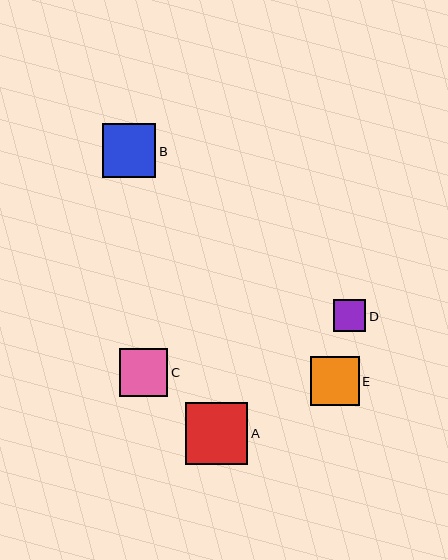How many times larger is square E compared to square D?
Square E is approximately 1.5 times the size of square D.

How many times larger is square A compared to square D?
Square A is approximately 1.9 times the size of square D.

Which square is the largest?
Square A is the largest with a size of approximately 62 pixels.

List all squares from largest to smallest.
From largest to smallest: A, B, E, C, D.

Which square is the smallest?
Square D is the smallest with a size of approximately 32 pixels.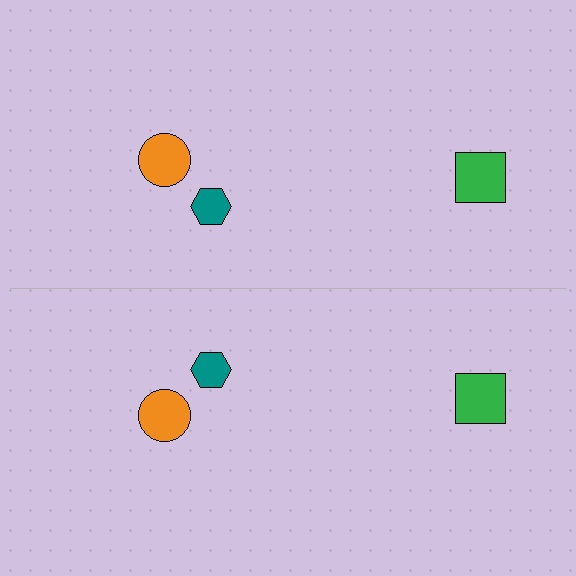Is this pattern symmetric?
Yes, this pattern has bilateral (reflection) symmetry.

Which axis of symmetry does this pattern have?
The pattern has a horizontal axis of symmetry running through the center of the image.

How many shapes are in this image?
There are 6 shapes in this image.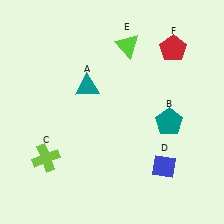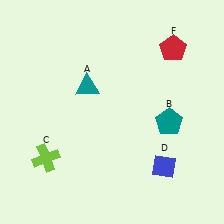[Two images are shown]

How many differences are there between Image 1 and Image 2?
There is 1 difference between the two images.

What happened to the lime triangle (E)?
The lime triangle (E) was removed in Image 2. It was in the top-right area of Image 1.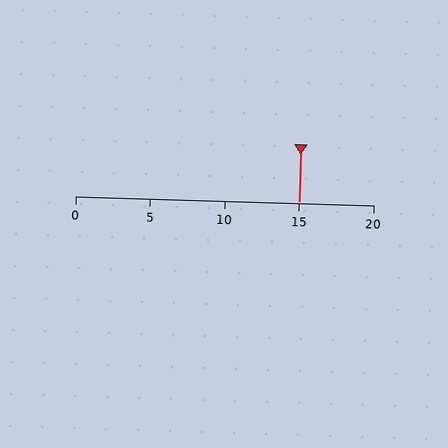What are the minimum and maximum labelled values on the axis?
The axis runs from 0 to 20.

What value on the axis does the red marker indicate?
The marker indicates approximately 15.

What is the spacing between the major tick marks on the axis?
The major ticks are spaced 5 apart.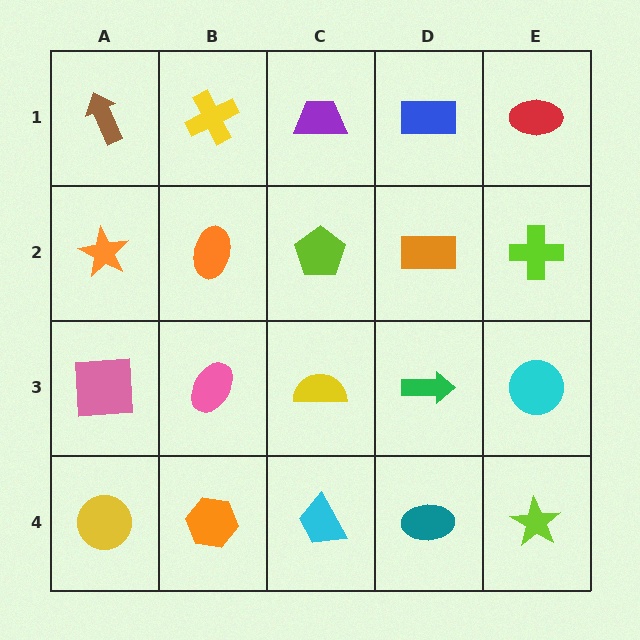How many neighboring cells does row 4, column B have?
3.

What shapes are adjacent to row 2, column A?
A brown arrow (row 1, column A), a pink square (row 3, column A), an orange ellipse (row 2, column B).